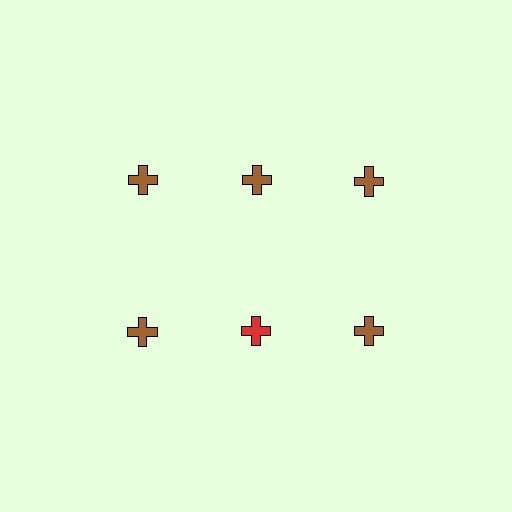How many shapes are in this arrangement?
There are 6 shapes arranged in a grid pattern.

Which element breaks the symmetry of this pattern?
The red cross in the second row, second from left column breaks the symmetry. All other shapes are brown crosses.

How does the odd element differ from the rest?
It has a different color: red instead of brown.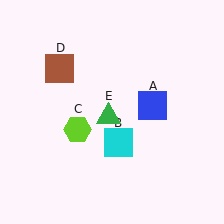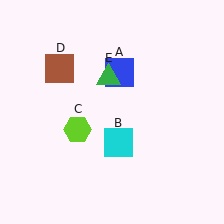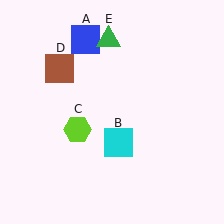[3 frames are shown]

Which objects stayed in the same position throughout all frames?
Cyan square (object B) and lime hexagon (object C) and brown square (object D) remained stationary.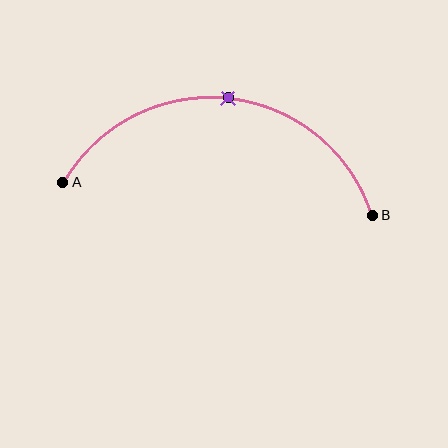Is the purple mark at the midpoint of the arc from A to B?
Yes. The purple mark lies on the arc at equal arc-length from both A and B — it is the arc midpoint.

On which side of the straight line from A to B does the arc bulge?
The arc bulges above the straight line connecting A and B.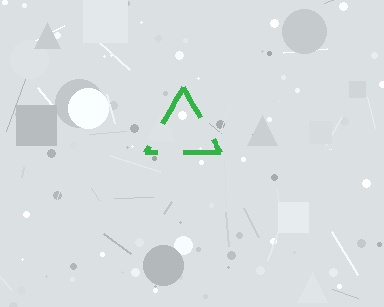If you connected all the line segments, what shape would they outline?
They would outline a triangle.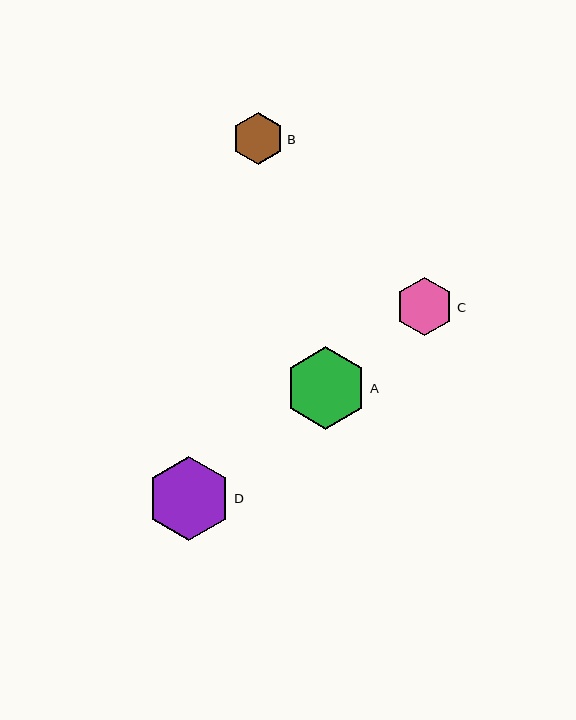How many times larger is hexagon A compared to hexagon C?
Hexagon A is approximately 1.4 times the size of hexagon C.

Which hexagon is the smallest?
Hexagon B is the smallest with a size of approximately 52 pixels.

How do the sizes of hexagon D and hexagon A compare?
Hexagon D and hexagon A are approximately the same size.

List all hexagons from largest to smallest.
From largest to smallest: D, A, C, B.